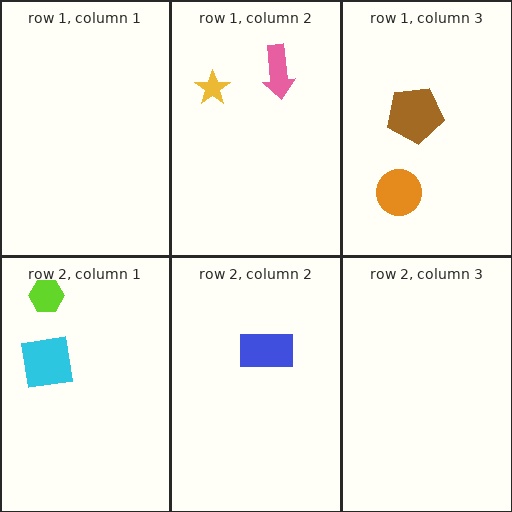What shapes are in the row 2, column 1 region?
The lime hexagon, the cyan square.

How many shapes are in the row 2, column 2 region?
1.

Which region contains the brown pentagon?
The row 1, column 3 region.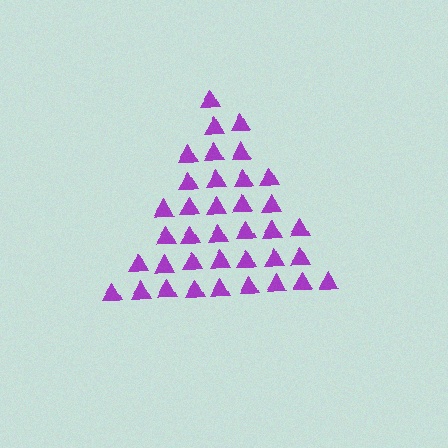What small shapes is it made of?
It is made of small triangles.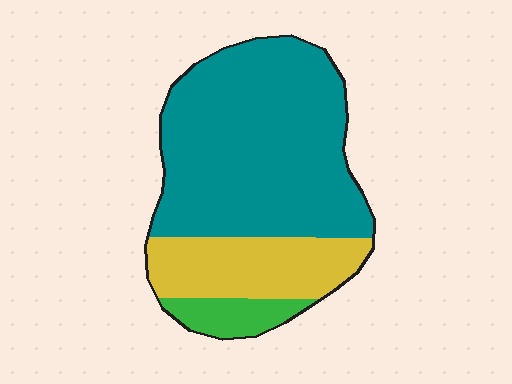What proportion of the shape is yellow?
Yellow takes up about one quarter (1/4) of the shape.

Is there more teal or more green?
Teal.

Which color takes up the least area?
Green, at roughly 10%.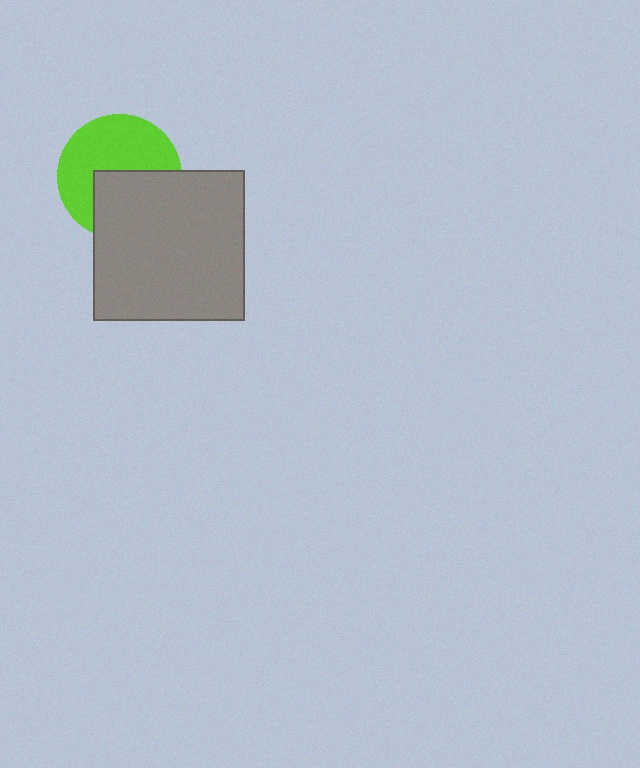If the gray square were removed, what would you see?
You would see the complete lime circle.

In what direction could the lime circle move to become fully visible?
The lime circle could move up. That would shift it out from behind the gray square entirely.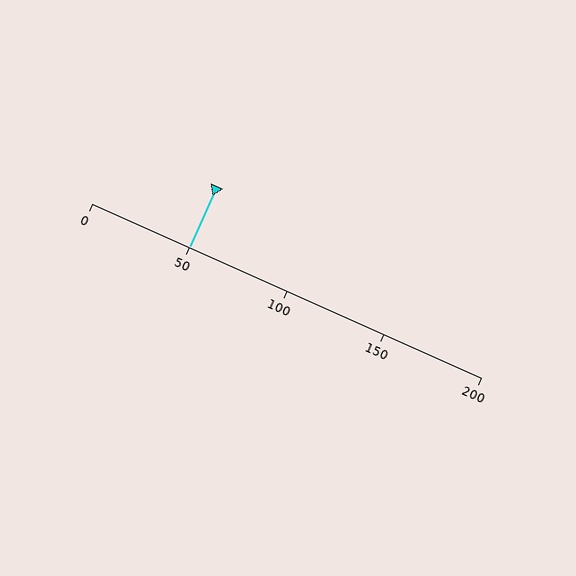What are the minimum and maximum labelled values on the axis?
The axis runs from 0 to 200.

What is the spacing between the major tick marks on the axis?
The major ticks are spaced 50 apart.